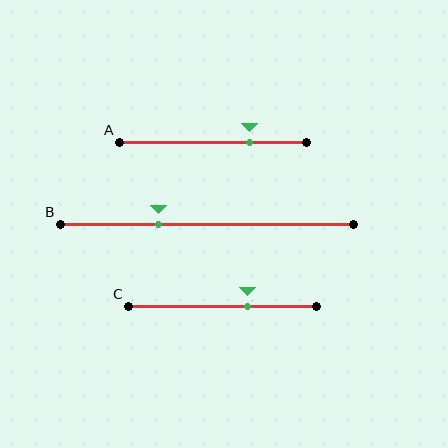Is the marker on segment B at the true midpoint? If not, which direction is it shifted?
No, the marker on segment B is shifted to the left by about 16% of the segment length.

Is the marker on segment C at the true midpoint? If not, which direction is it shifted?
No, the marker on segment C is shifted to the right by about 13% of the segment length.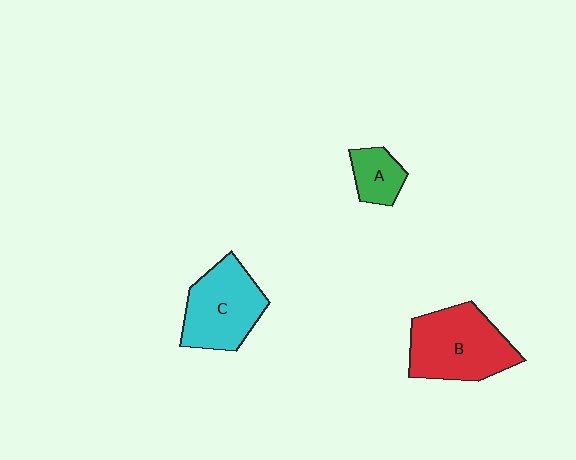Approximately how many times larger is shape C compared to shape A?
Approximately 2.3 times.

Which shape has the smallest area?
Shape A (green).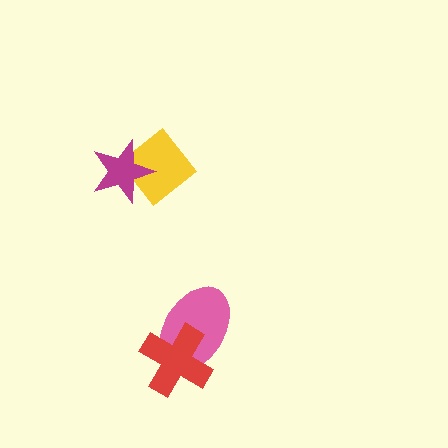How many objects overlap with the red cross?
1 object overlaps with the red cross.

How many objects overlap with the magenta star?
1 object overlaps with the magenta star.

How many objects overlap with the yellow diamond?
1 object overlaps with the yellow diamond.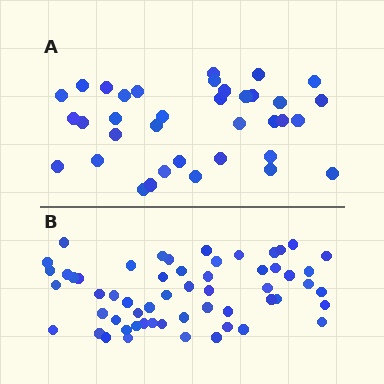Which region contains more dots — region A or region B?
Region B (the bottom region) has more dots.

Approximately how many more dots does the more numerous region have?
Region B has approximately 20 more dots than region A.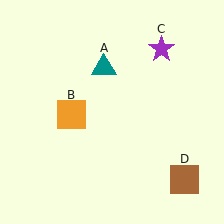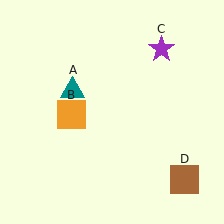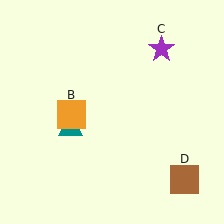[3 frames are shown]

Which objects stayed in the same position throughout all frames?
Orange square (object B) and purple star (object C) and brown square (object D) remained stationary.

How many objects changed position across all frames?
1 object changed position: teal triangle (object A).